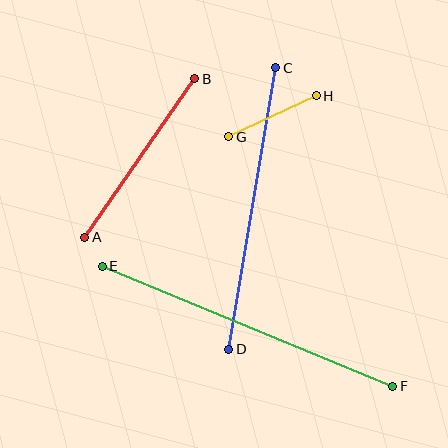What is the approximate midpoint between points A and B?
The midpoint is at approximately (140, 158) pixels.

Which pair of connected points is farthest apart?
Points E and F are farthest apart.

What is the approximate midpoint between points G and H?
The midpoint is at approximately (273, 116) pixels.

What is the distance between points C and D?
The distance is approximately 286 pixels.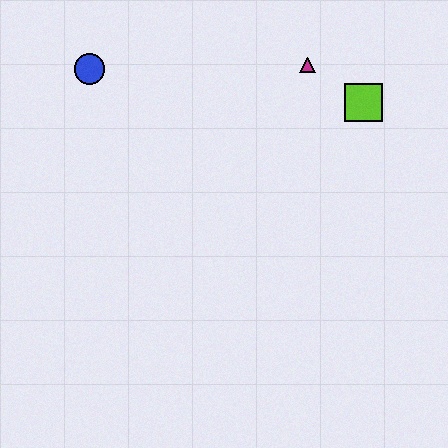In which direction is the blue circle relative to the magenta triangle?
The blue circle is to the left of the magenta triangle.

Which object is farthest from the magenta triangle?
The blue circle is farthest from the magenta triangle.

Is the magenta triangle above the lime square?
Yes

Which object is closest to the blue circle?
The magenta triangle is closest to the blue circle.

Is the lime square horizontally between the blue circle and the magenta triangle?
No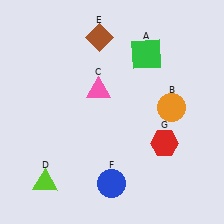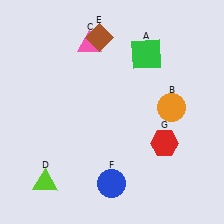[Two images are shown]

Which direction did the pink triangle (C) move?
The pink triangle (C) moved up.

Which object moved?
The pink triangle (C) moved up.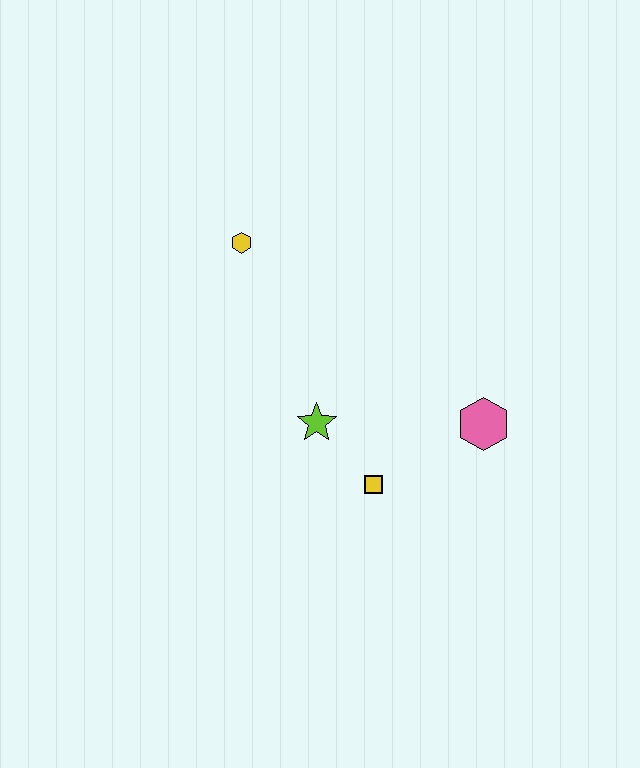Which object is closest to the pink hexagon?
The yellow square is closest to the pink hexagon.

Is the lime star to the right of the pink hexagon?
No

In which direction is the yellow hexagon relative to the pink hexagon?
The yellow hexagon is to the left of the pink hexagon.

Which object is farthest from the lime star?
The yellow hexagon is farthest from the lime star.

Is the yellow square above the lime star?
No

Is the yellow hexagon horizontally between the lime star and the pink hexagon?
No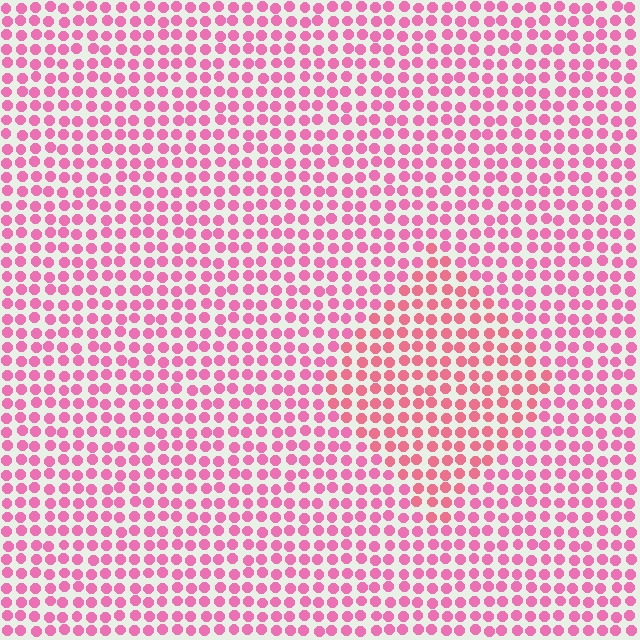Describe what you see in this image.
The image is filled with small pink elements in a uniform arrangement. A diamond-shaped region is visible where the elements are tinted to a slightly different hue, forming a subtle color boundary.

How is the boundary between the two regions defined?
The boundary is defined purely by a slight shift in hue (about 18 degrees). Spacing, size, and orientation are identical on both sides.